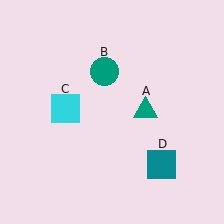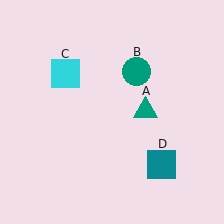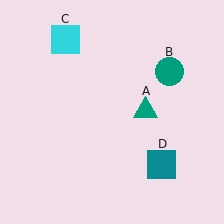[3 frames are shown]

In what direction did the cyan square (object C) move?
The cyan square (object C) moved up.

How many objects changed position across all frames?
2 objects changed position: teal circle (object B), cyan square (object C).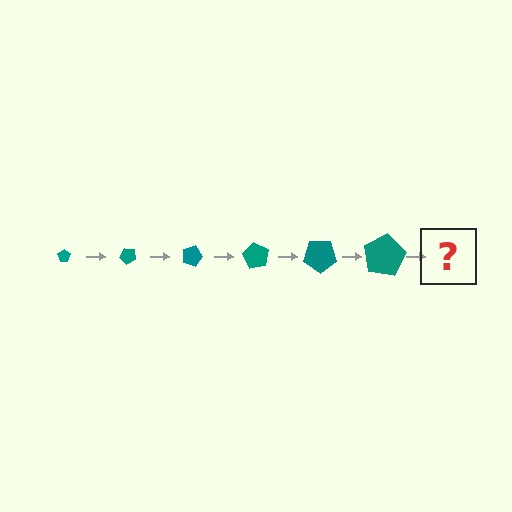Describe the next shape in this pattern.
It should be a pentagon, larger than the previous one and rotated 270 degrees from the start.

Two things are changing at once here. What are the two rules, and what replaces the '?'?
The two rules are that the pentagon grows larger each step and it rotates 45 degrees each step. The '?' should be a pentagon, larger than the previous one and rotated 270 degrees from the start.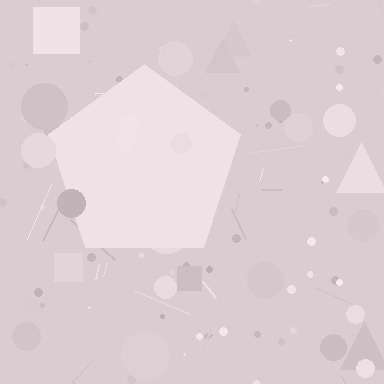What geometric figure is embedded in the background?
A pentagon is embedded in the background.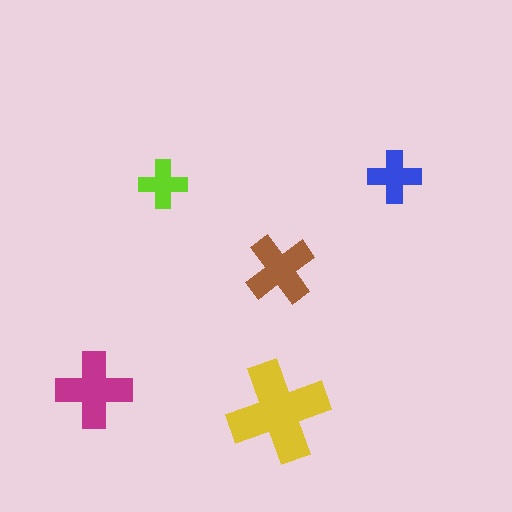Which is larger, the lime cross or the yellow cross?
The yellow one.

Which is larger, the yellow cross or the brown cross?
The yellow one.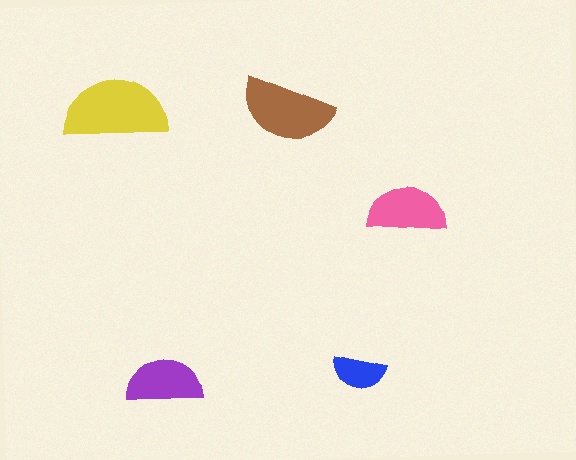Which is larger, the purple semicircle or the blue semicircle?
The purple one.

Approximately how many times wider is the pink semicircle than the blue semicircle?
About 1.5 times wider.